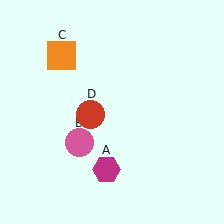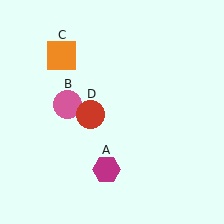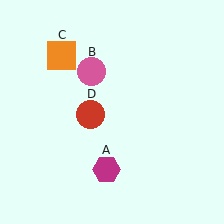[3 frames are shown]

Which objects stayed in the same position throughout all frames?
Magenta hexagon (object A) and orange square (object C) and red circle (object D) remained stationary.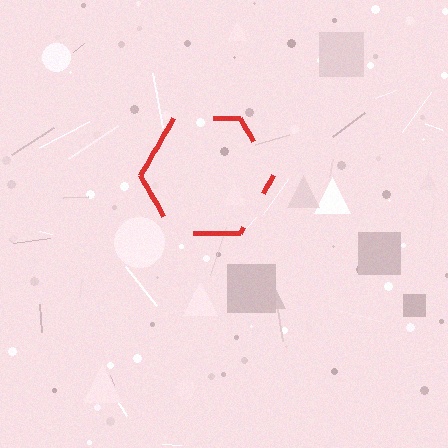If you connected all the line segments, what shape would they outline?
They would outline a hexagon.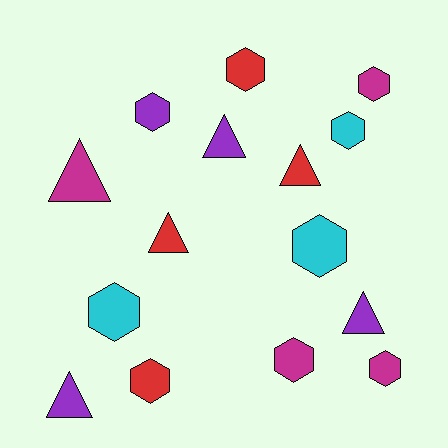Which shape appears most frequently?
Hexagon, with 9 objects.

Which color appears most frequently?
Purple, with 4 objects.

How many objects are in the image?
There are 15 objects.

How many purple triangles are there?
There are 3 purple triangles.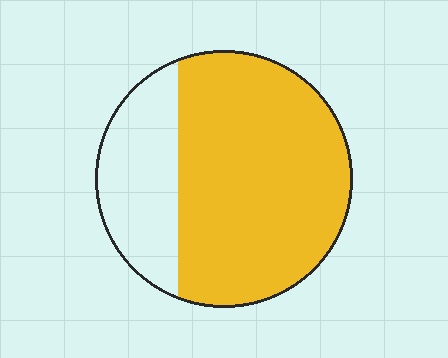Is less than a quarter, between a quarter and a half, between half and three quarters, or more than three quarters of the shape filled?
Between half and three quarters.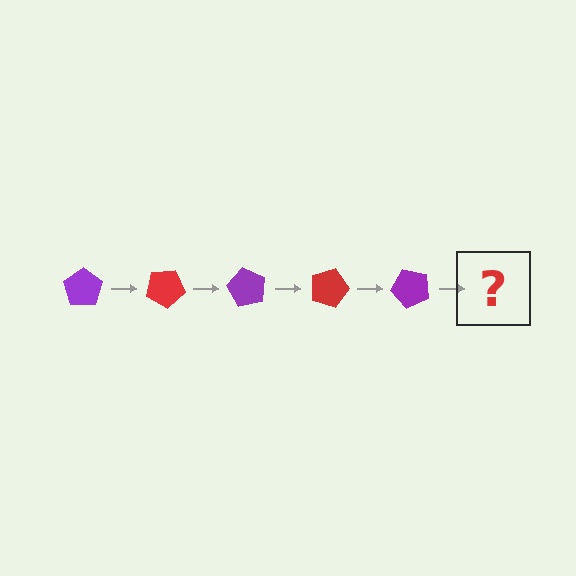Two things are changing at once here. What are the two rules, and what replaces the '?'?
The two rules are that it rotates 30 degrees each step and the color cycles through purple and red. The '?' should be a red pentagon, rotated 150 degrees from the start.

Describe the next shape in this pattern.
It should be a red pentagon, rotated 150 degrees from the start.